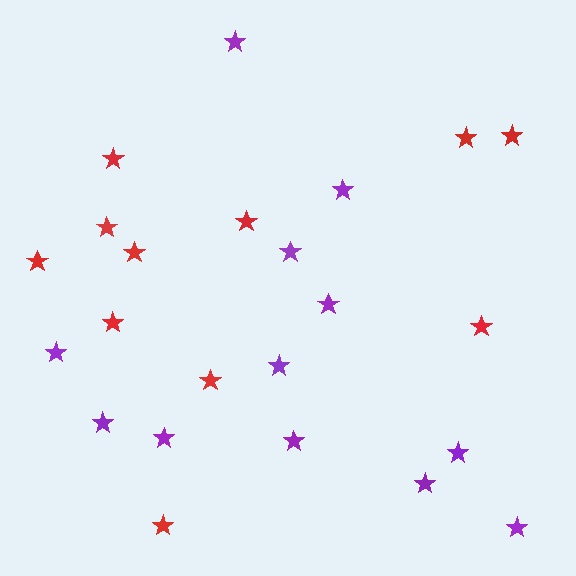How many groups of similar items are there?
There are 2 groups: one group of purple stars (12) and one group of red stars (11).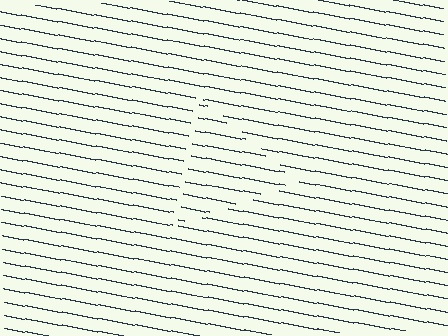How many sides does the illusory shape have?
3 sides — the line-ends trace a triangle.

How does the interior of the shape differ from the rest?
The interior of the shape contains the same grating, shifted by half a period — the contour is defined by the phase discontinuity where line-ends from the inner and outer gratings abut.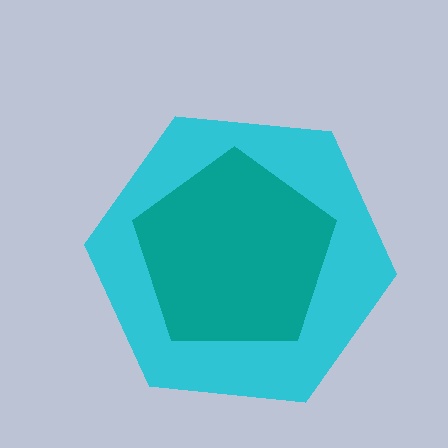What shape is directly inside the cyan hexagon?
The teal pentagon.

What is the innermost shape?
The teal pentagon.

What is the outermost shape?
The cyan hexagon.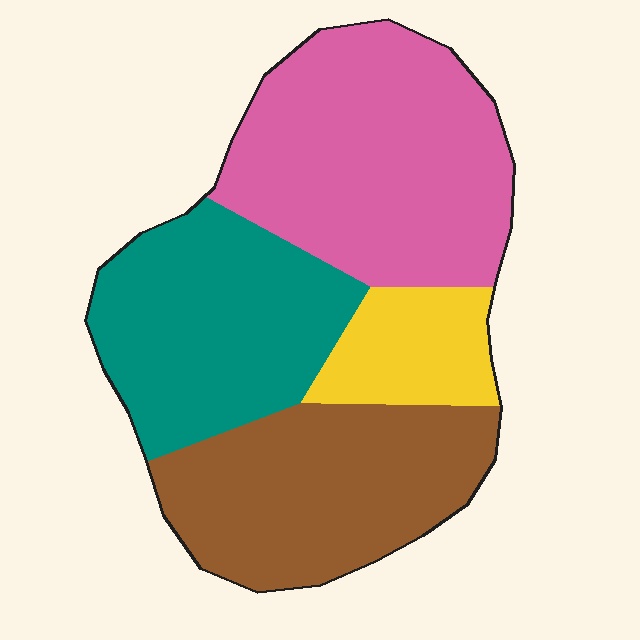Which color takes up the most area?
Pink, at roughly 35%.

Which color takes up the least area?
Yellow, at roughly 10%.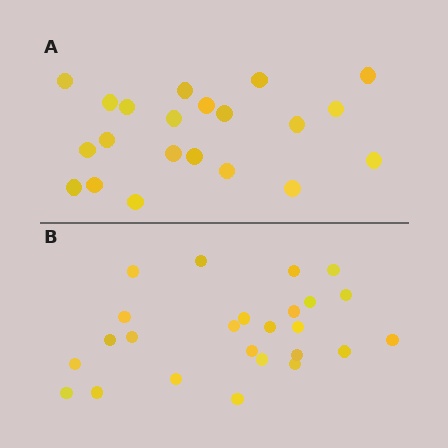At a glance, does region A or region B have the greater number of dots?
Region B (the bottom region) has more dots.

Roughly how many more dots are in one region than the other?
Region B has about 4 more dots than region A.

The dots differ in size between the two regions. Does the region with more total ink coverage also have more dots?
No. Region A has more total ink coverage because its dots are larger, but region B actually contains more individual dots. Total area can be misleading — the number of items is what matters here.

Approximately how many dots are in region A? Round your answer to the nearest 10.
About 20 dots. (The exact count is 21, which rounds to 20.)